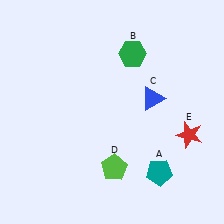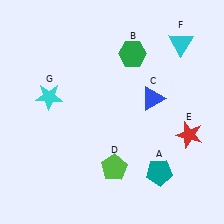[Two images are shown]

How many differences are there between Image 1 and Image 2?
There are 2 differences between the two images.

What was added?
A cyan triangle (F), a cyan star (G) were added in Image 2.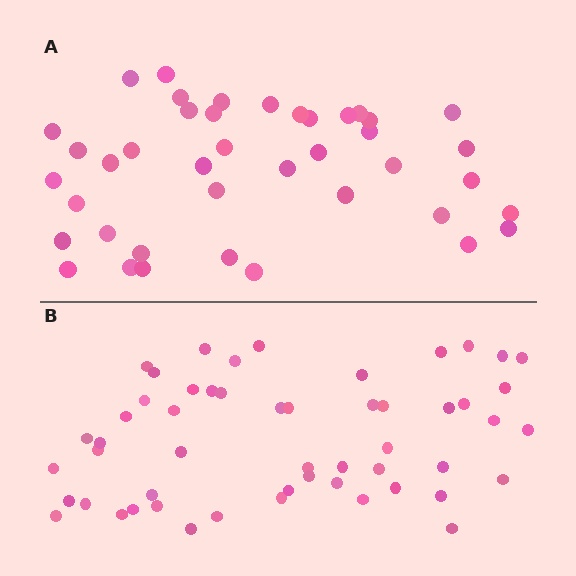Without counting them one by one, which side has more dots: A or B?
Region B (the bottom region) has more dots.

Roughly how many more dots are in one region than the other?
Region B has roughly 12 or so more dots than region A.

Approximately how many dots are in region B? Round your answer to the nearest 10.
About 50 dots. (The exact count is 53, which rounds to 50.)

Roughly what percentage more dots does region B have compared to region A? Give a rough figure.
About 30% more.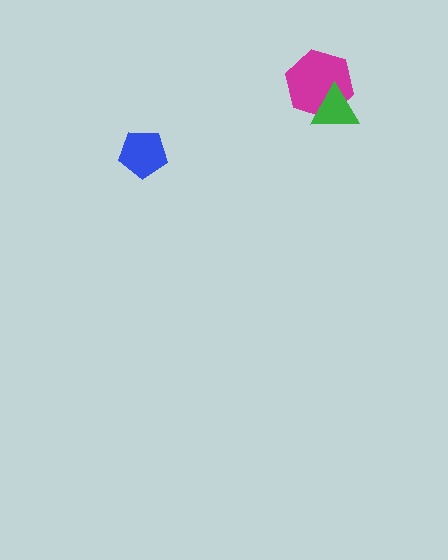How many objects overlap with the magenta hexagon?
1 object overlaps with the magenta hexagon.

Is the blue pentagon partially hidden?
No, no other shape covers it.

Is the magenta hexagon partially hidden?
Yes, it is partially covered by another shape.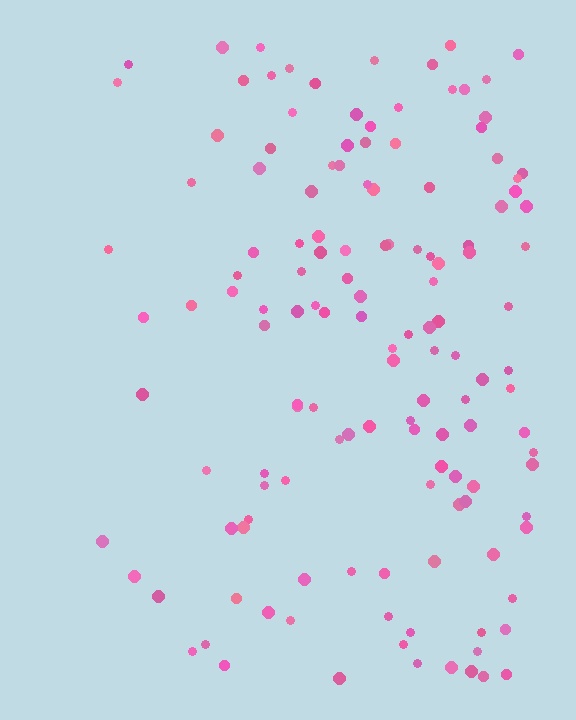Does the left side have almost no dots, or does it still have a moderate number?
Still a moderate number, just noticeably fewer than the right.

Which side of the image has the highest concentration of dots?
The right.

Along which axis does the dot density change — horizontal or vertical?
Horizontal.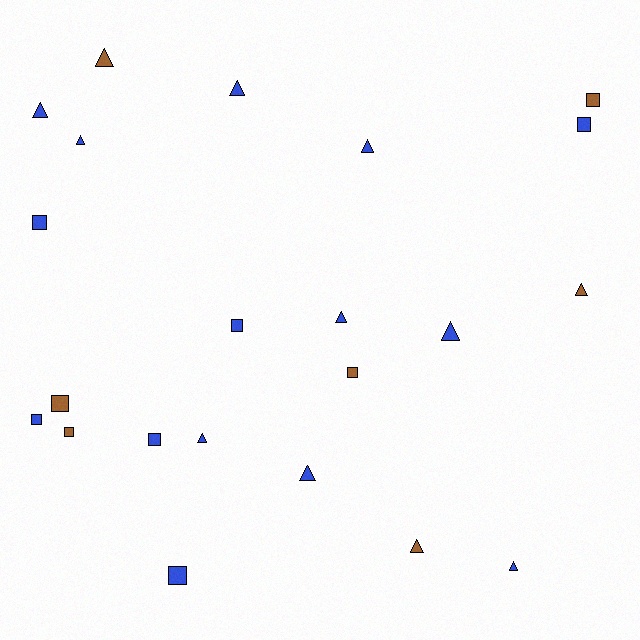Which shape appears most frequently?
Triangle, with 12 objects.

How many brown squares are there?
There are 4 brown squares.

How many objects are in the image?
There are 22 objects.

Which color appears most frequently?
Blue, with 15 objects.